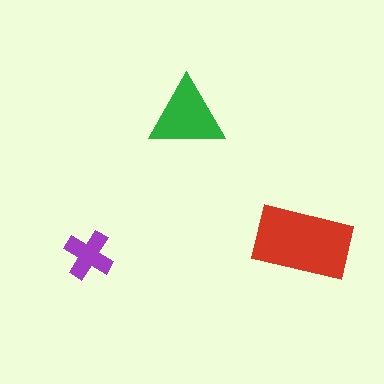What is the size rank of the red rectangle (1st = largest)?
1st.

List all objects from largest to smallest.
The red rectangle, the green triangle, the purple cross.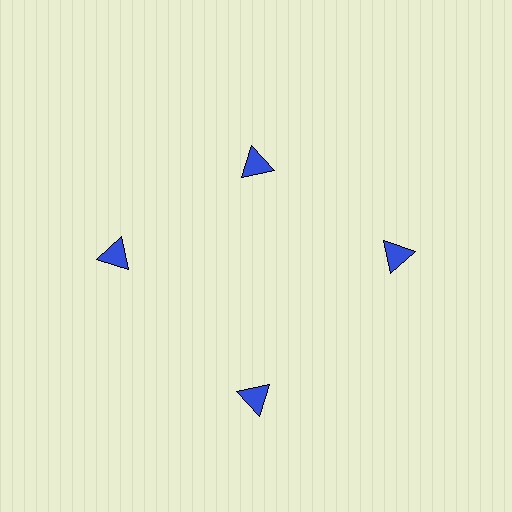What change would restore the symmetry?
The symmetry would be restored by moving it outward, back onto the ring so that all 4 triangles sit at equal angles and equal distance from the center.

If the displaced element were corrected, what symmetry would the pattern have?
It would have 4-fold rotational symmetry — the pattern would map onto itself every 90 degrees.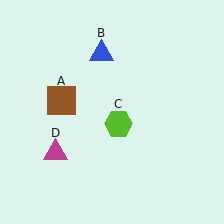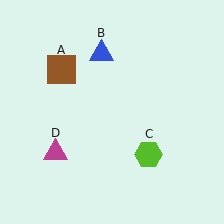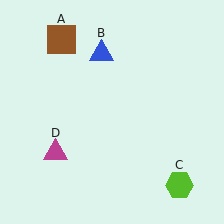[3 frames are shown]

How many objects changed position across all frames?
2 objects changed position: brown square (object A), lime hexagon (object C).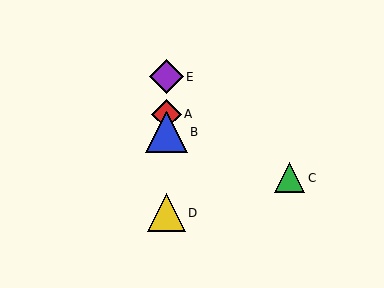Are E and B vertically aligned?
Yes, both are at x≈166.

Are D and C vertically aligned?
No, D is at x≈166 and C is at x≈290.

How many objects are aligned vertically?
4 objects (A, B, D, E) are aligned vertically.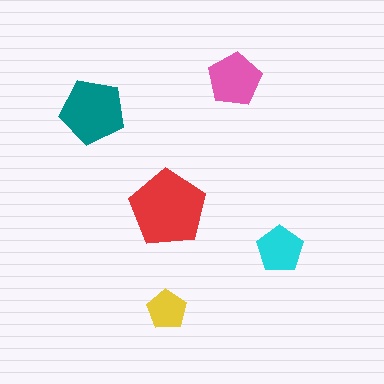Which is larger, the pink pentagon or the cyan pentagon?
The pink one.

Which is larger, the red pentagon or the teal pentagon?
The red one.